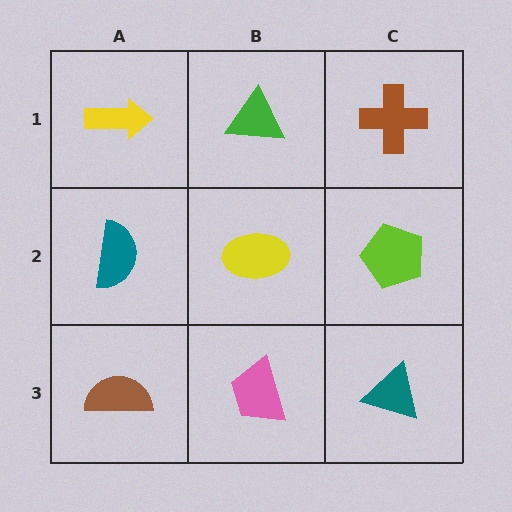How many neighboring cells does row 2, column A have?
3.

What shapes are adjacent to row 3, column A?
A teal semicircle (row 2, column A), a pink trapezoid (row 3, column B).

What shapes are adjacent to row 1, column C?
A lime pentagon (row 2, column C), a green triangle (row 1, column B).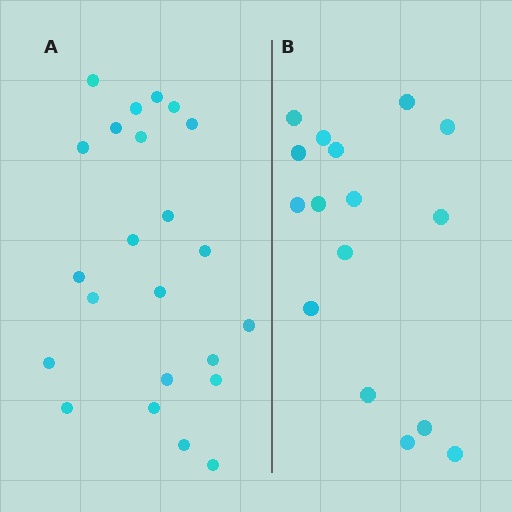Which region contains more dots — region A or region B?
Region A (the left region) has more dots.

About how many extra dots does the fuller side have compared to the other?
Region A has roughly 8 or so more dots than region B.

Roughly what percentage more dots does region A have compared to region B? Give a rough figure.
About 45% more.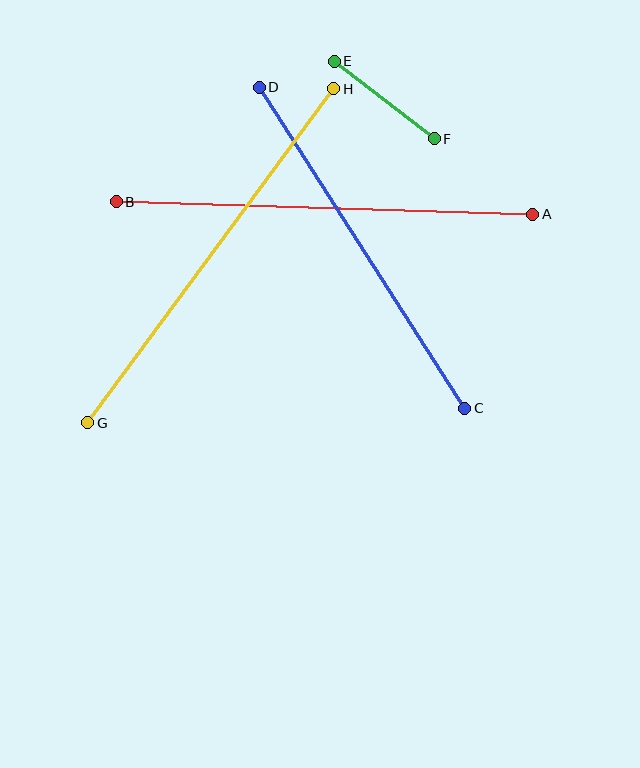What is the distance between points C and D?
The distance is approximately 381 pixels.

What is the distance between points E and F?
The distance is approximately 126 pixels.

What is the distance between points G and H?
The distance is approximately 415 pixels.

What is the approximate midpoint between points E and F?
The midpoint is at approximately (384, 100) pixels.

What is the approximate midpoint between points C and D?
The midpoint is at approximately (362, 248) pixels.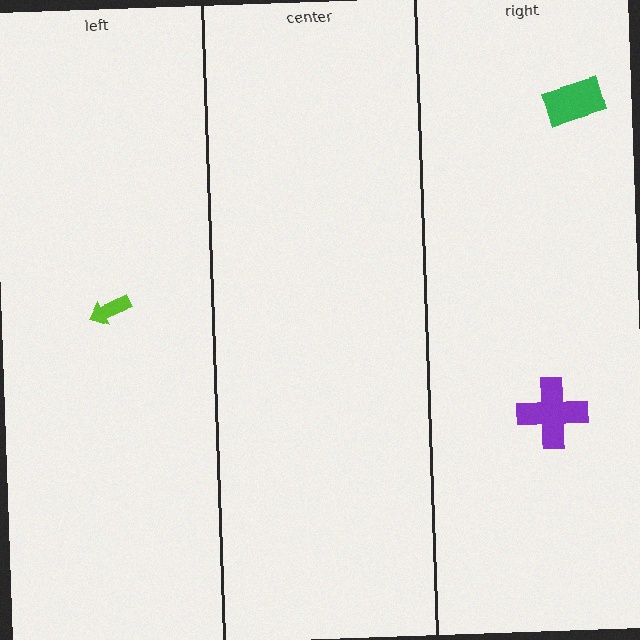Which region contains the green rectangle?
The right region.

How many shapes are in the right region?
2.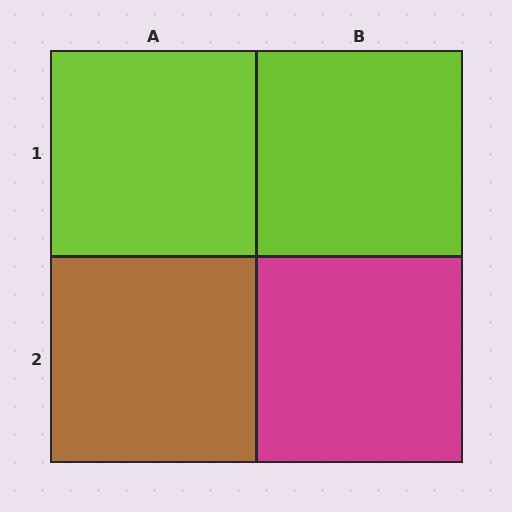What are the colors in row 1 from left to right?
Lime, lime.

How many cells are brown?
1 cell is brown.